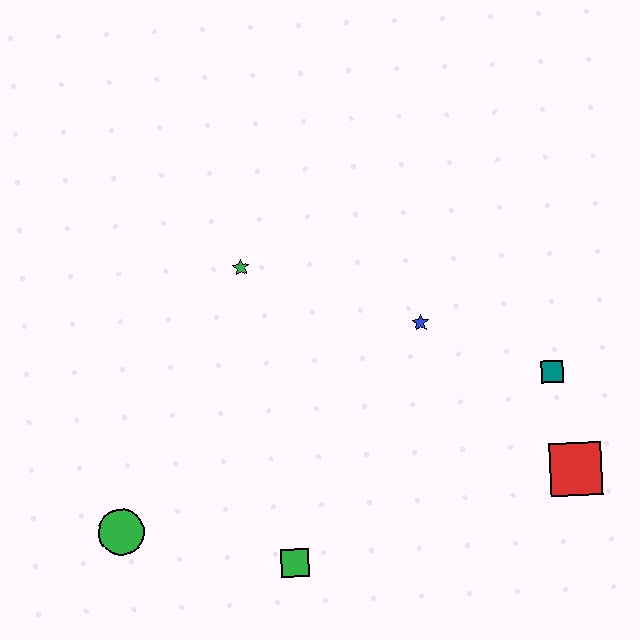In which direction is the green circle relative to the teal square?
The green circle is to the left of the teal square.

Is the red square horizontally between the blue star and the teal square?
No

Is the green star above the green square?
Yes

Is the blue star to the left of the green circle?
No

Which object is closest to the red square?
The teal square is closest to the red square.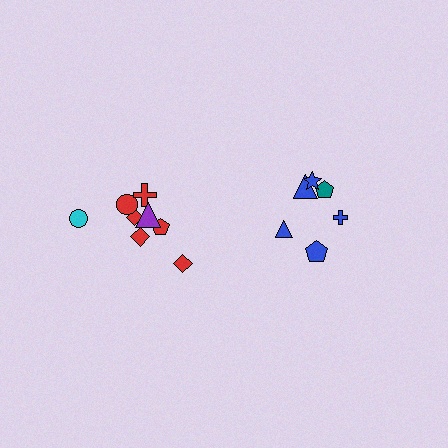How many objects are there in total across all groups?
There are 14 objects.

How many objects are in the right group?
There are 6 objects.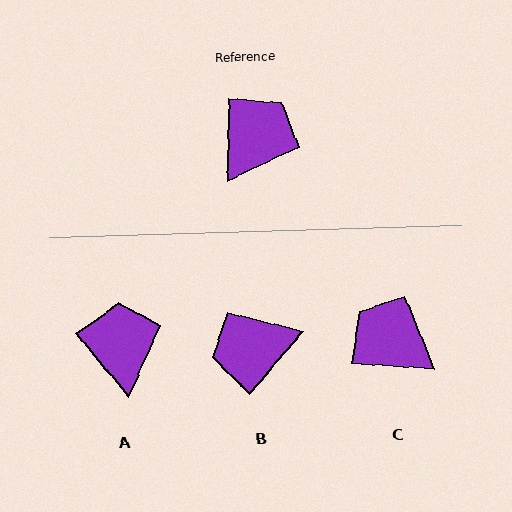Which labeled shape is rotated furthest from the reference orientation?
B, about 140 degrees away.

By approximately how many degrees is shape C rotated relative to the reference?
Approximately 87 degrees counter-clockwise.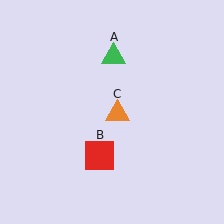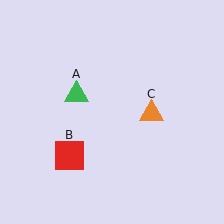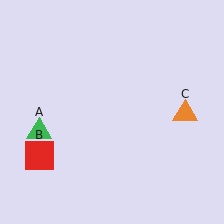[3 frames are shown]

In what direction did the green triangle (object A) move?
The green triangle (object A) moved down and to the left.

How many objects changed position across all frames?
3 objects changed position: green triangle (object A), red square (object B), orange triangle (object C).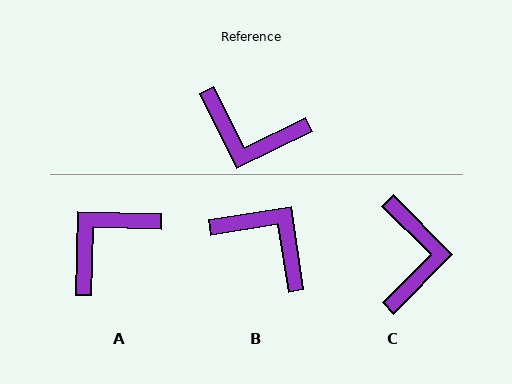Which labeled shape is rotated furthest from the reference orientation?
B, about 162 degrees away.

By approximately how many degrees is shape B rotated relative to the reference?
Approximately 162 degrees counter-clockwise.